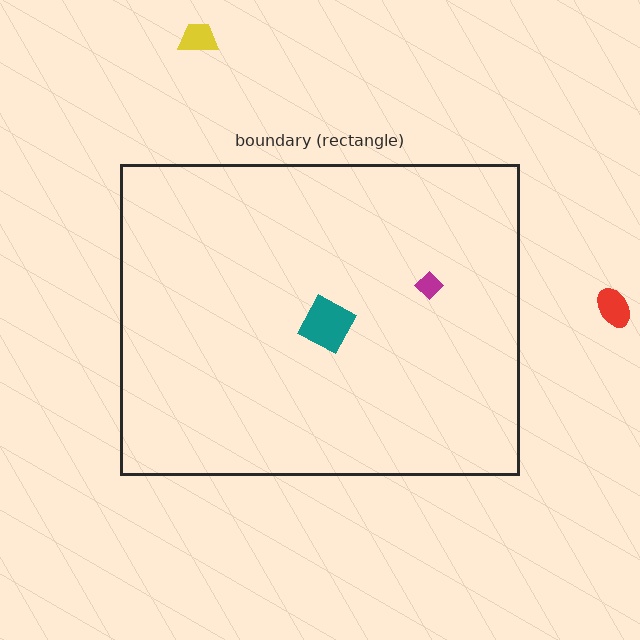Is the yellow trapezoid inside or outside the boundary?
Outside.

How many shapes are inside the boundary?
2 inside, 2 outside.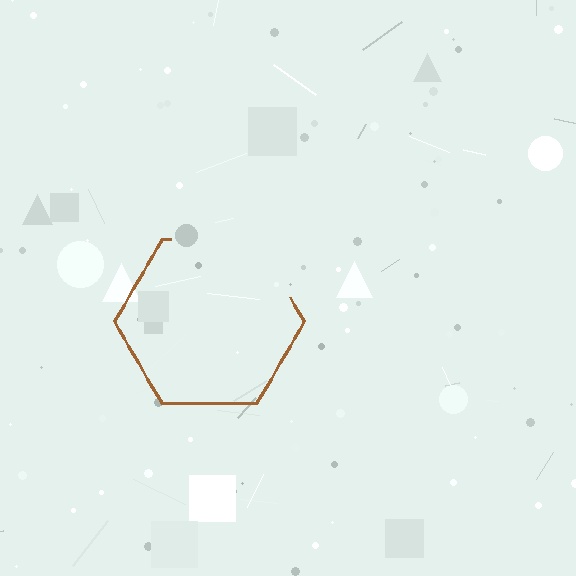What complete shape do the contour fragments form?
The contour fragments form a hexagon.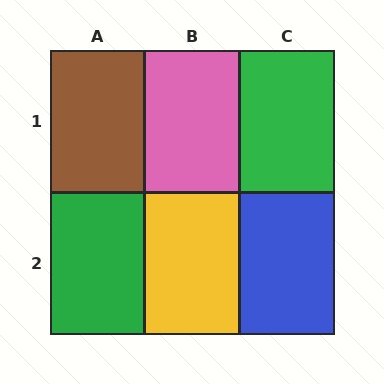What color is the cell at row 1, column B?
Pink.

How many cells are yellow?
1 cell is yellow.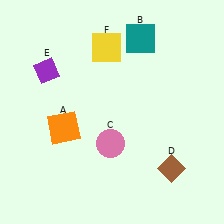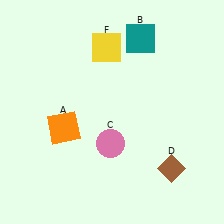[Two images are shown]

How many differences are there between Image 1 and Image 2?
There is 1 difference between the two images.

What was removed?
The purple diamond (E) was removed in Image 2.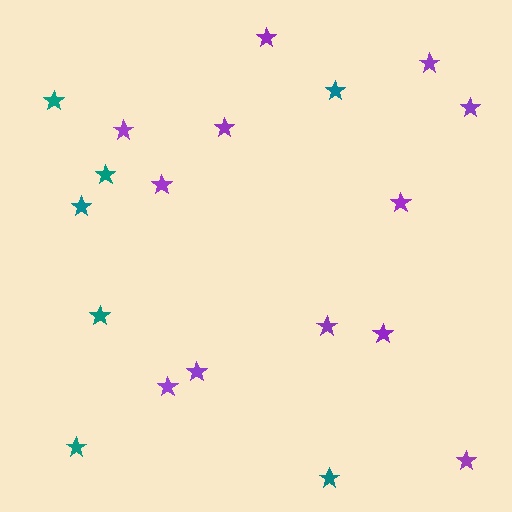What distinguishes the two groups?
There are 2 groups: one group of purple stars (12) and one group of teal stars (7).